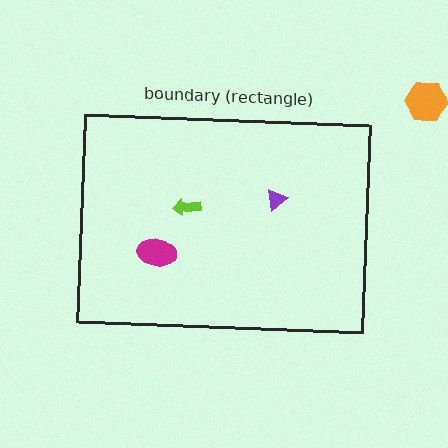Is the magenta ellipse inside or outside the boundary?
Inside.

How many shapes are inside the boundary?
3 inside, 1 outside.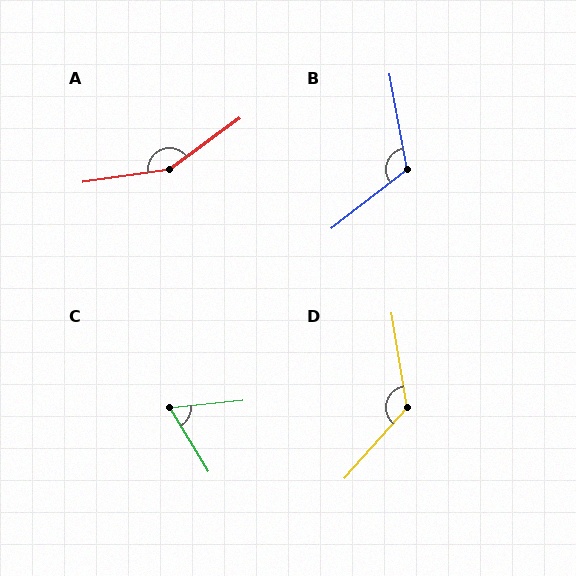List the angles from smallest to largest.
C (65°), B (117°), D (129°), A (152°).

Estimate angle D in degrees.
Approximately 129 degrees.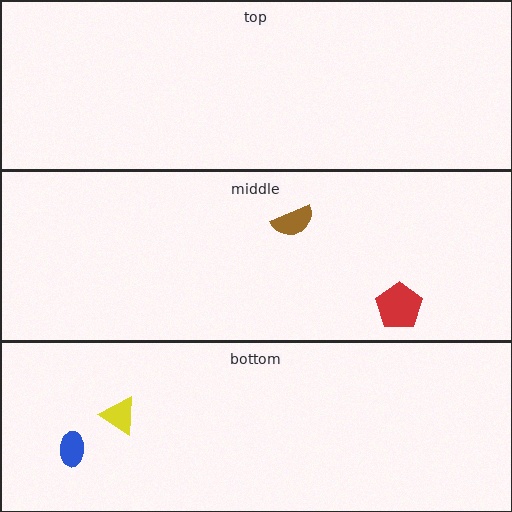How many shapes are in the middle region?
2.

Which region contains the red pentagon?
The middle region.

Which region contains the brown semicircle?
The middle region.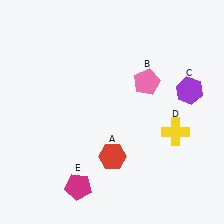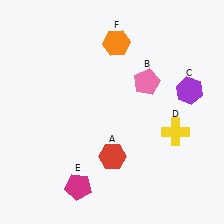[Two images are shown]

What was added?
An orange hexagon (F) was added in Image 2.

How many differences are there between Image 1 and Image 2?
There is 1 difference between the two images.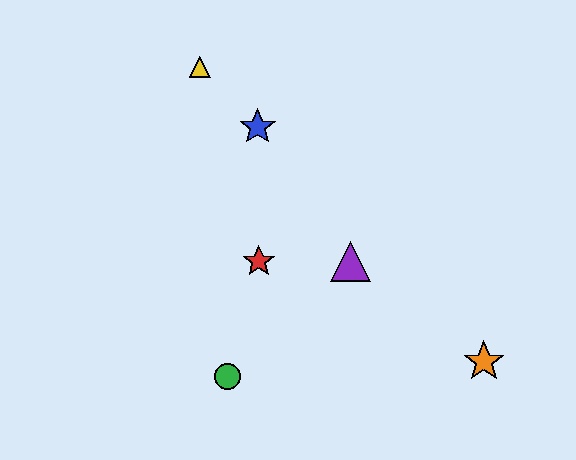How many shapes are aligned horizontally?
2 shapes (the red star, the purple triangle) are aligned horizontally.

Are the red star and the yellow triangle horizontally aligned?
No, the red star is at y≈261 and the yellow triangle is at y≈67.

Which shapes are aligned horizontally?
The red star, the purple triangle are aligned horizontally.